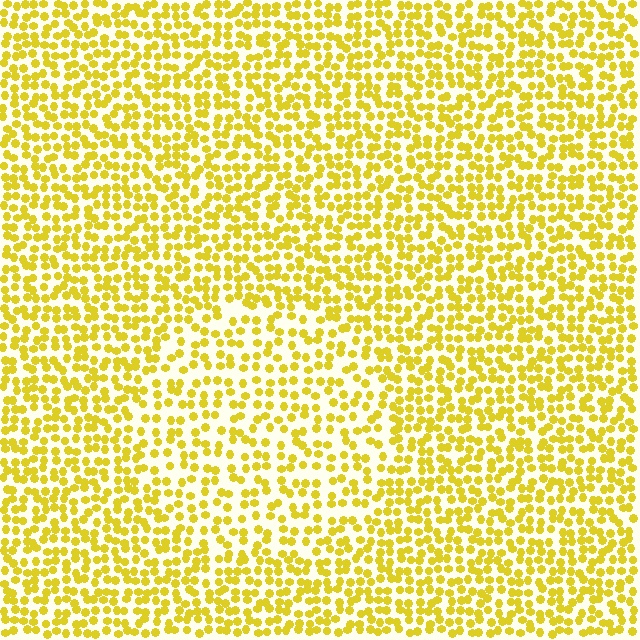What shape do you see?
I see a circle.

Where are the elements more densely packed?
The elements are more densely packed outside the circle boundary.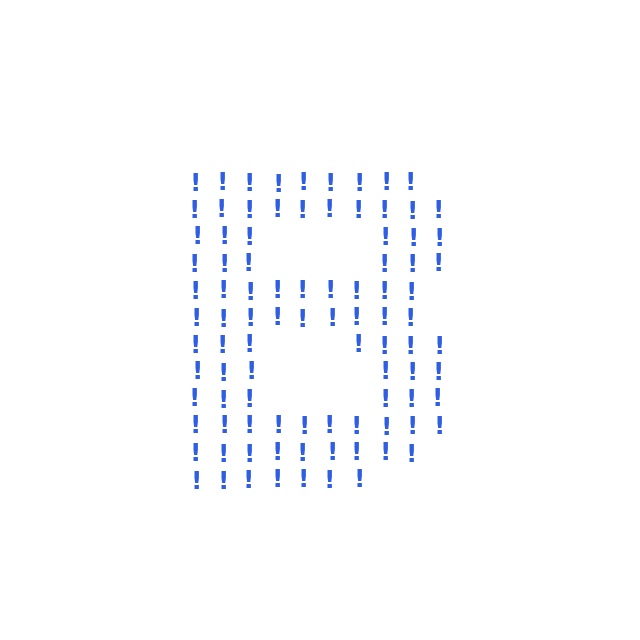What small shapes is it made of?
It is made of small exclamation marks.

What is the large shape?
The large shape is the letter B.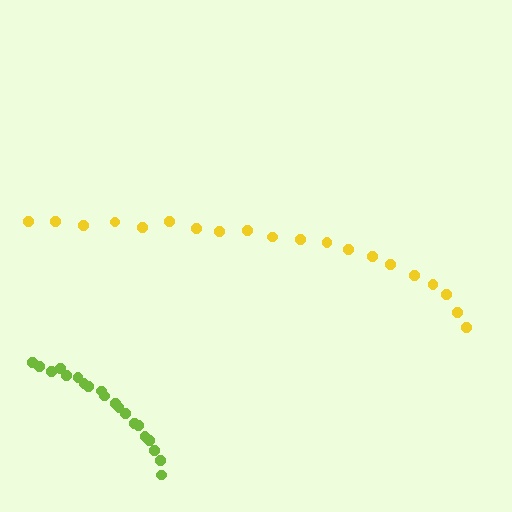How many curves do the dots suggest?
There are 2 distinct paths.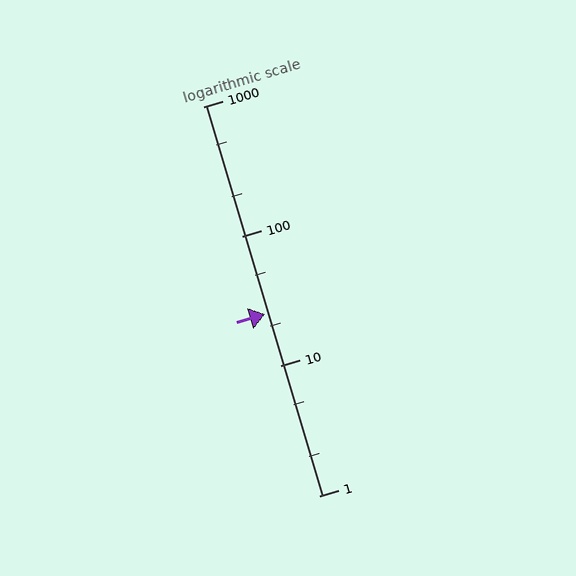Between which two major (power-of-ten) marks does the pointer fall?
The pointer is between 10 and 100.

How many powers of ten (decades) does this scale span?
The scale spans 3 decades, from 1 to 1000.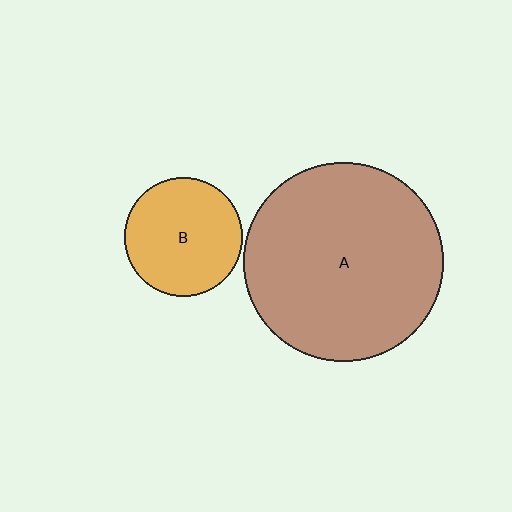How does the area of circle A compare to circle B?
Approximately 2.8 times.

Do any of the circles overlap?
No, none of the circles overlap.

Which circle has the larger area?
Circle A (brown).